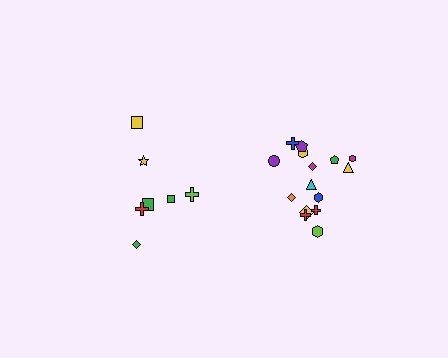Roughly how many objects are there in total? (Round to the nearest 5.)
Roughly 20 objects in total.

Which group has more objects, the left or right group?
The right group.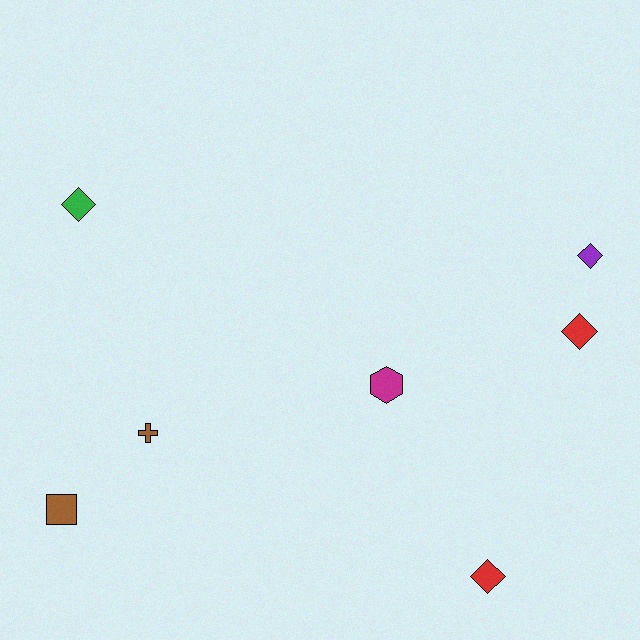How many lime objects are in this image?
There are no lime objects.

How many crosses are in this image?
There is 1 cross.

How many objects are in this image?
There are 7 objects.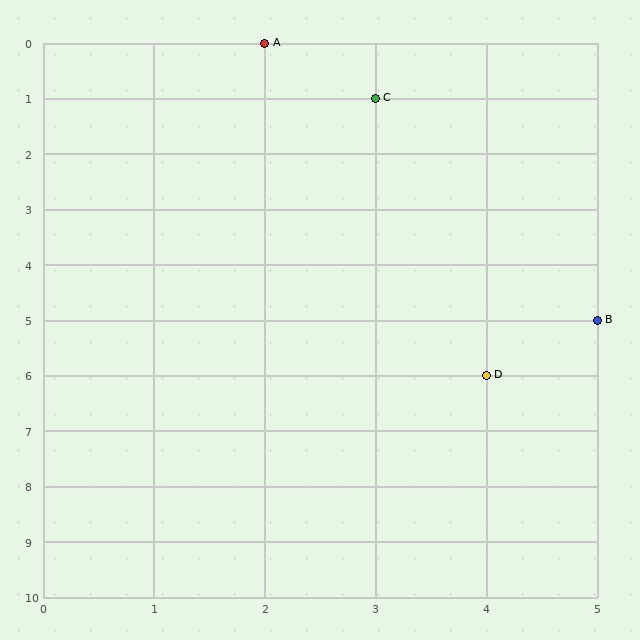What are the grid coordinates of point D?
Point D is at grid coordinates (4, 6).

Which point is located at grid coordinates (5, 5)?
Point B is at (5, 5).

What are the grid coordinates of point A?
Point A is at grid coordinates (2, 0).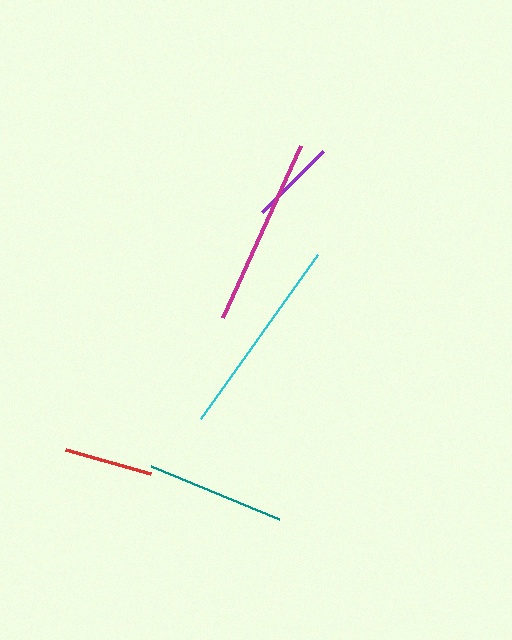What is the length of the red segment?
The red segment is approximately 89 pixels long.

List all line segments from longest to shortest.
From longest to shortest: cyan, magenta, teal, red, purple.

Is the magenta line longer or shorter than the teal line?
The magenta line is longer than the teal line.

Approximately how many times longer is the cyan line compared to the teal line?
The cyan line is approximately 1.5 times the length of the teal line.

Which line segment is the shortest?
The purple line is the shortest at approximately 86 pixels.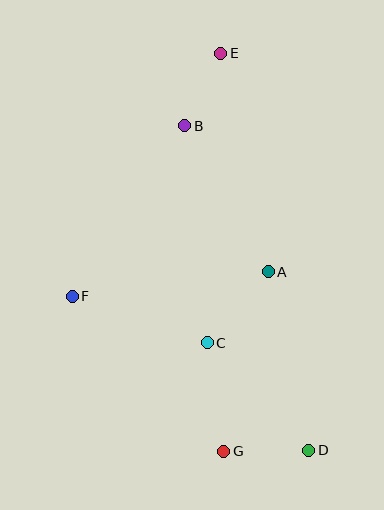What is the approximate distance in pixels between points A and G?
The distance between A and G is approximately 185 pixels.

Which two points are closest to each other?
Points B and E are closest to each other.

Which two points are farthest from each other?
Points D and E are farthest from each other.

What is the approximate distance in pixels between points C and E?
The distance between C and E is approximately 290 pixels.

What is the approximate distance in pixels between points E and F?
The distance between E and F is approximately 285 pixels.